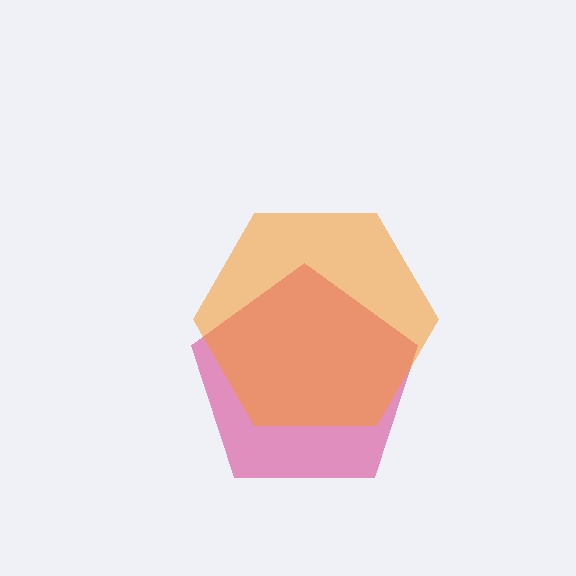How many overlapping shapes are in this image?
There are 2 overlapping shapes in the image.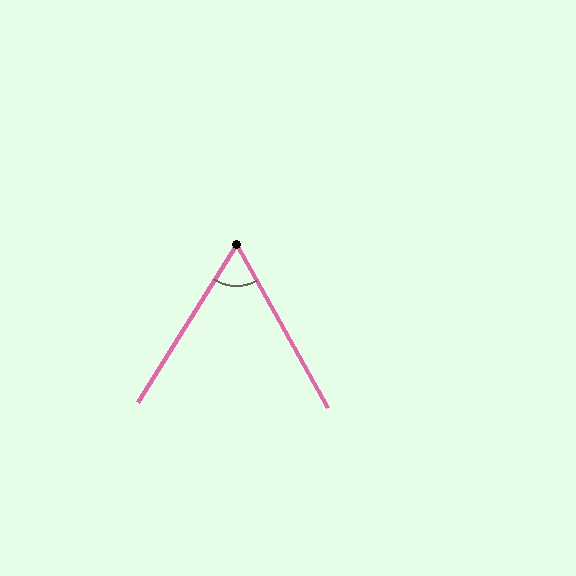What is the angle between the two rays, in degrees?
Approximately 61 degrees.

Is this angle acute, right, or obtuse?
It is acute.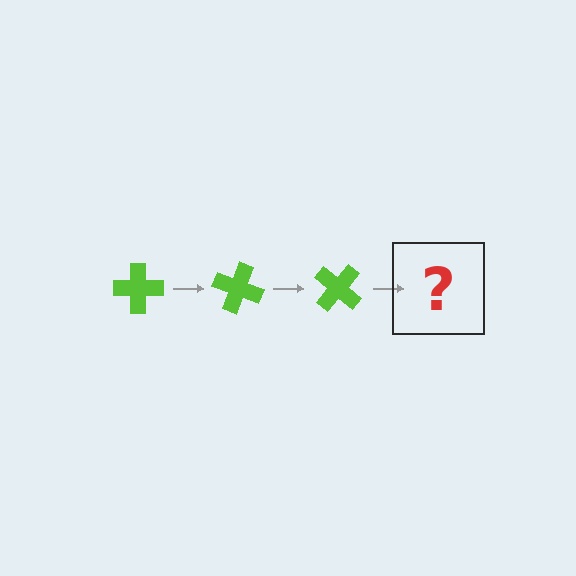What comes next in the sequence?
The next element should be a lime cross rotated 60 degrees.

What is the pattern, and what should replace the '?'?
The pattern is that the cross rotates 20 degrees each step. The '?' should be a lime cross rotated 60 degrees.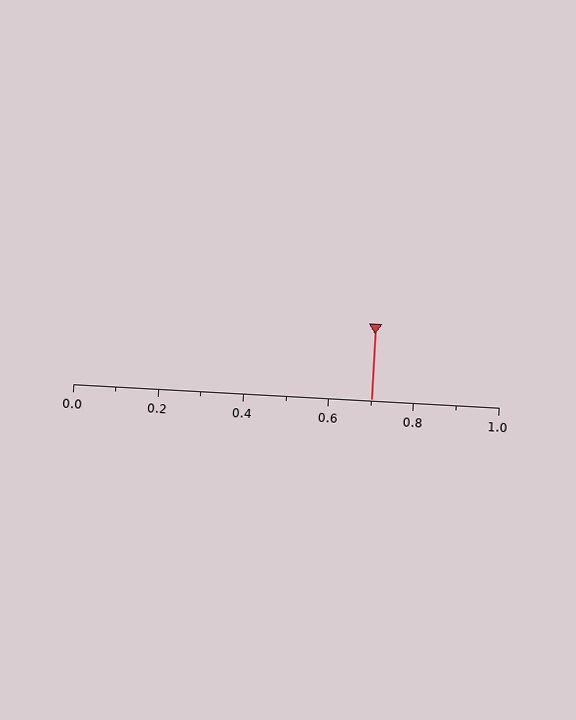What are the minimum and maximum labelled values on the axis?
The axis runs from 0.0 to 1.0.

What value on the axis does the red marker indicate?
The marker indicates approximately 0.7.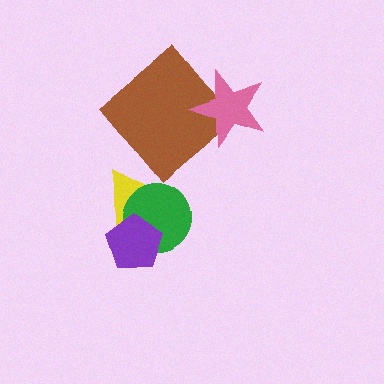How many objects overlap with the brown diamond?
1 object overlaps with the brown diamond.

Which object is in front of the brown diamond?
The pink star is in front of the brown diamond.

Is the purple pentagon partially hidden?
No, no other shape covers it.